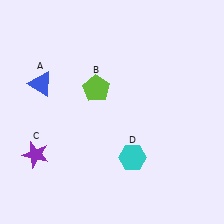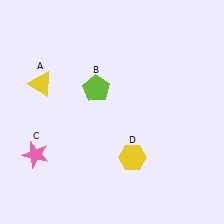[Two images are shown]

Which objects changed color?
A changed from blue to yellow. C changed from purple to pink. D changed from cyan to yellow.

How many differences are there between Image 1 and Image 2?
There are 3 differences between the two images.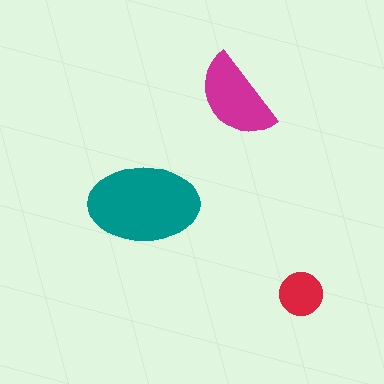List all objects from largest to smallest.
The teal ellipse, the magenta semicircle, the red circle.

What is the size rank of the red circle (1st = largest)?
3rd.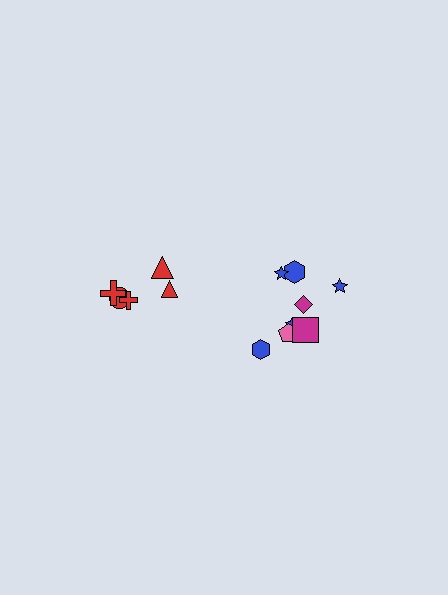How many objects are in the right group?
There are 8 objects.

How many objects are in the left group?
There are 5 objects.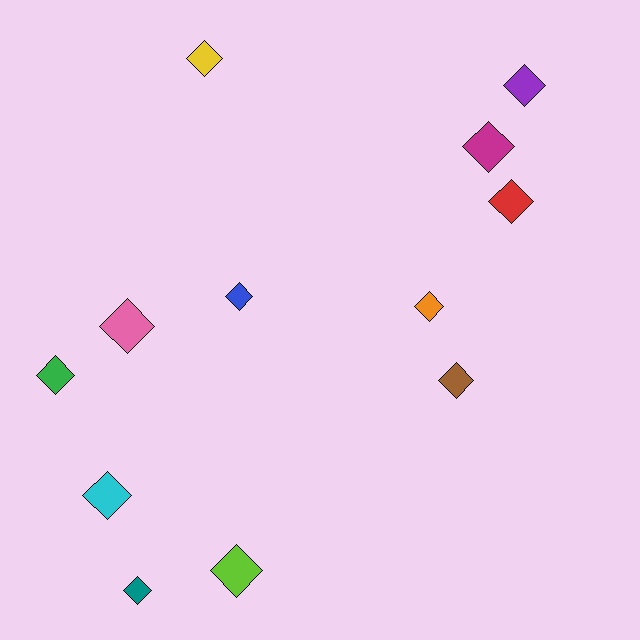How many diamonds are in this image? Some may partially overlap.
There are 12 diamonds.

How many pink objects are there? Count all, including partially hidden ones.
There is 1 pink object.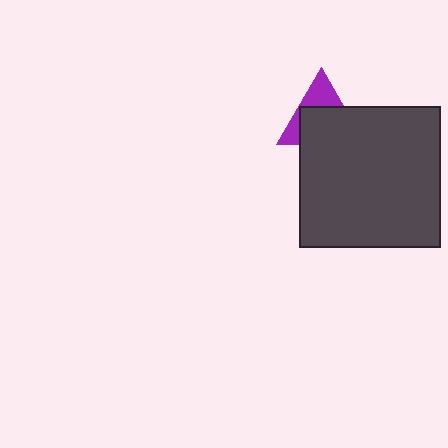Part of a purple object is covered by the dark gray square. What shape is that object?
It is a triangle.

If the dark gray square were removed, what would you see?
You would see the complete purple triangle.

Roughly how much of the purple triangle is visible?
A small part of it is visible (roughly 38%).